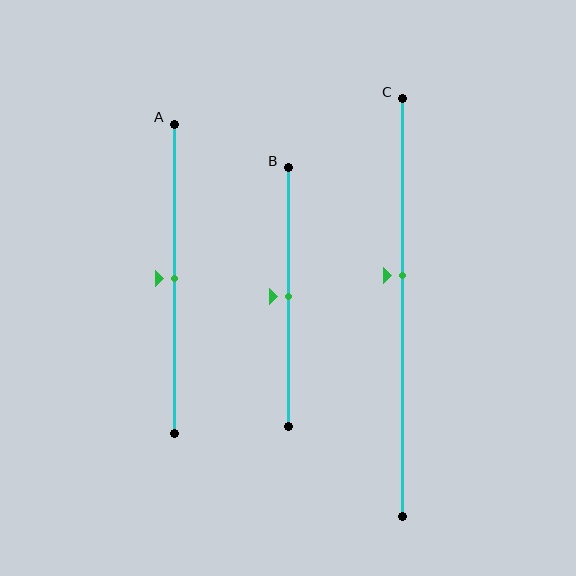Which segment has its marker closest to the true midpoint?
Segment A has its marker closest to the true midpoint.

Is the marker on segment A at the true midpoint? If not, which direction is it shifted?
Yes, the marker on segment A is at the true midpoint.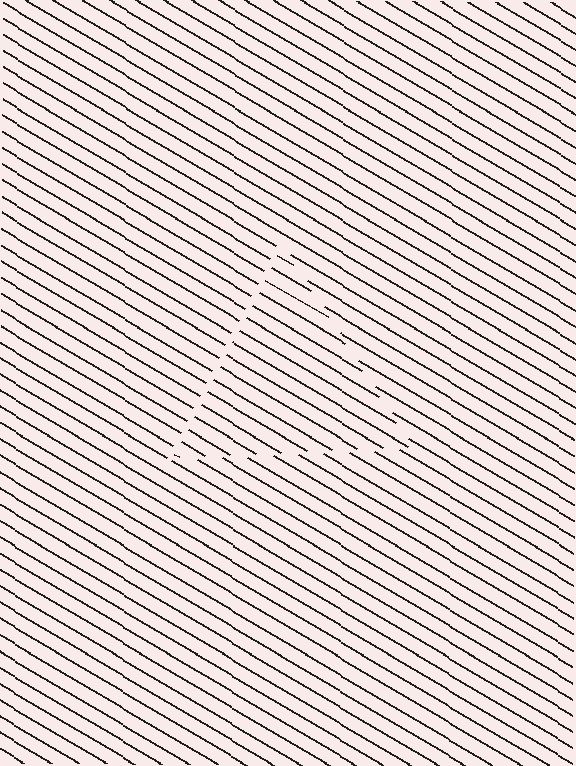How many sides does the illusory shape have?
3 sides — the line-ends trace a triangle.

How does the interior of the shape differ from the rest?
The interior of the shape contains the same grating, shifted by half a period — the contour is defined by the phase discontinuity where line-ends from the inner and outer gratings abut.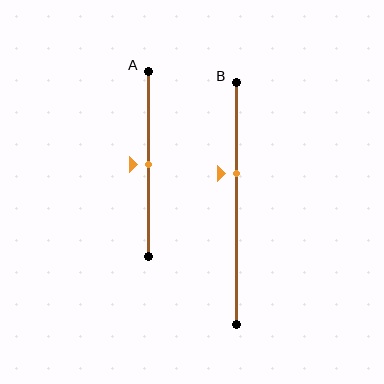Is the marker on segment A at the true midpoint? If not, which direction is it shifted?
Yes, the marker on segment A is at the true midpoint.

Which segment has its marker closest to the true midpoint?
Segment A has its marker closest to the true midpoint.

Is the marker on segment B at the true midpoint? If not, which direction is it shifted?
No, the marker on segment B is shifted upward by about 12% of the segment length.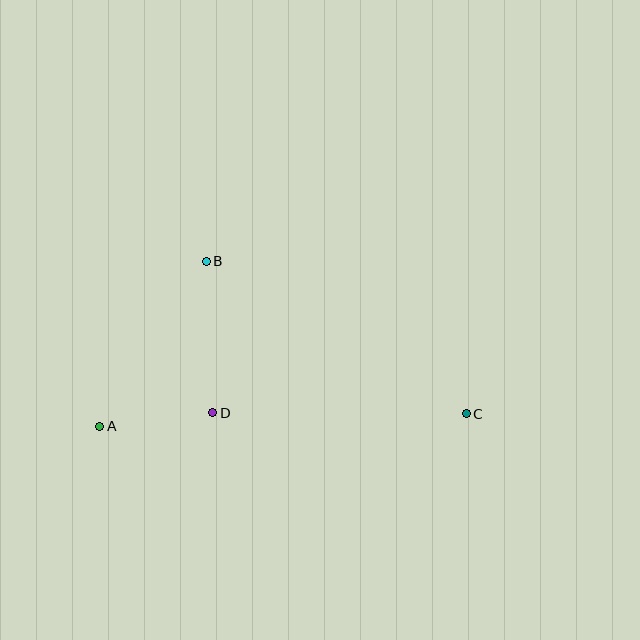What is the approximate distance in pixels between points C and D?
The distance between C and D is approximately 253 pixels.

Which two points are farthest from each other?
Points A and C are farthest from each other.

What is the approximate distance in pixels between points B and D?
The distance between B and D is approximately 152 pixels.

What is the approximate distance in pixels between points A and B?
The distance between A and B is approximately 196 pixels.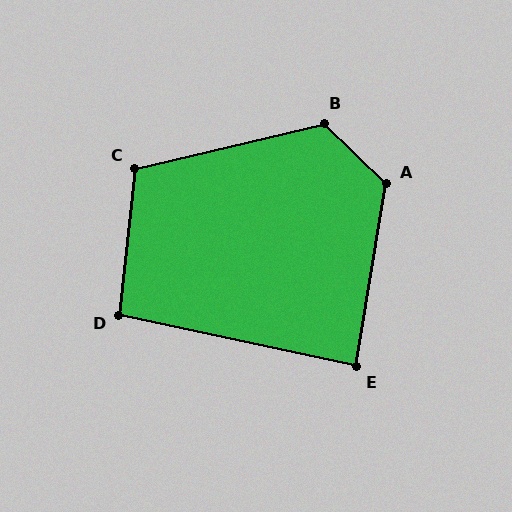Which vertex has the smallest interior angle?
E, at approximately 87 degrees.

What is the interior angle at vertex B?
Approximately 122 degrees (obtuse).